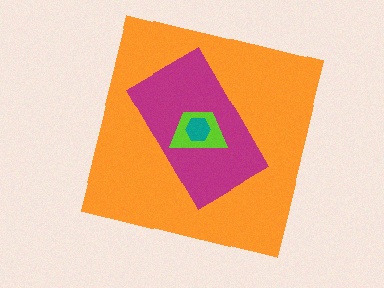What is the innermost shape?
The teal hexagon.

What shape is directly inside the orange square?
The magenta rectangle.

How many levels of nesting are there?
4.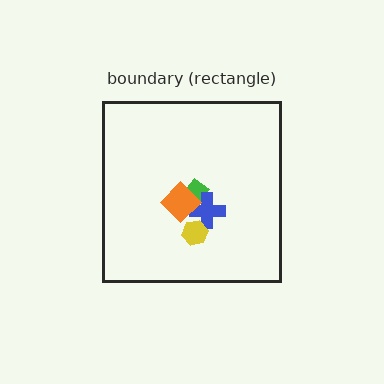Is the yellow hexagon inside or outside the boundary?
Inside.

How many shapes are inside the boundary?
4 inside, 0 outside.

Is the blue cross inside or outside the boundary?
Inside.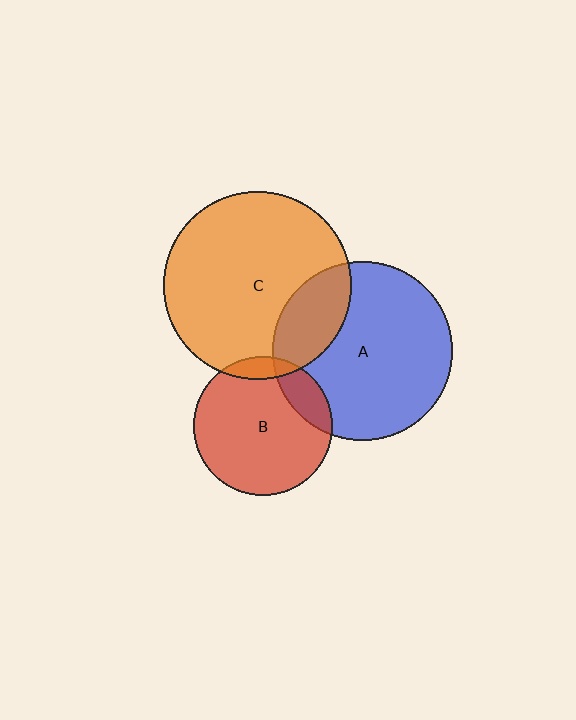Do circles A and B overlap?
Yes.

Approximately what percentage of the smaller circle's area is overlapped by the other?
Approximately 15%.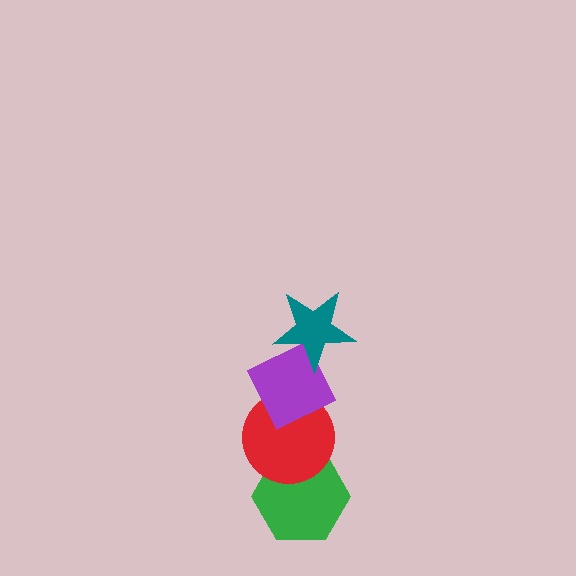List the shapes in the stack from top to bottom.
From top to bottom: the teal star, the purple diamond, the red circle, the green hexagon.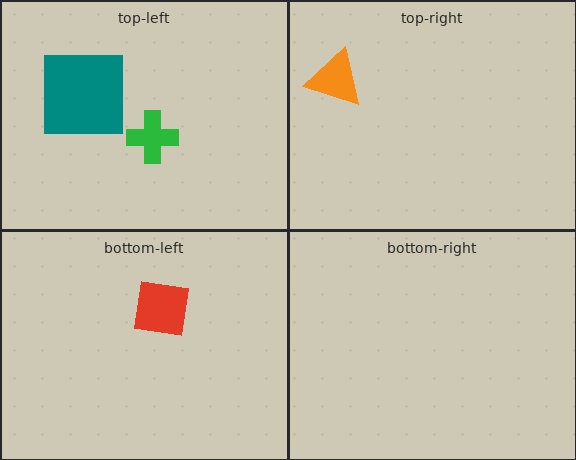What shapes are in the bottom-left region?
The red square.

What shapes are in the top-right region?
The orange triangle.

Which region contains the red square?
The bottom-left region.